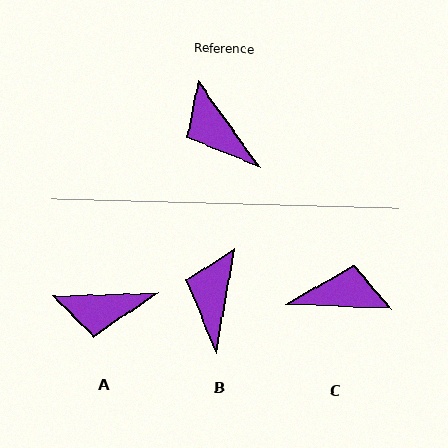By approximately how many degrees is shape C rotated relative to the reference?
Approximately 128 degrees clockwise.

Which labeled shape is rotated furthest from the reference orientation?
C, about 128 degrees away.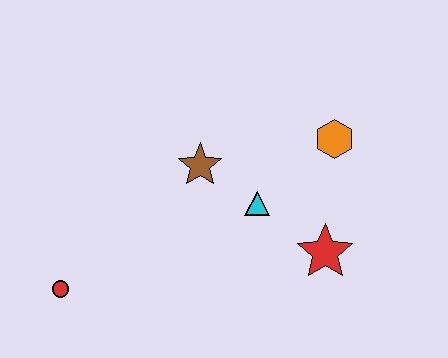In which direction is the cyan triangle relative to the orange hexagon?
The cyan triangle is to the left of the orange hexagon.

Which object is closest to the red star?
The cyan triangle is closest to the red star.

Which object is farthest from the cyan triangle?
The red circle is farthest from the cyan triangle.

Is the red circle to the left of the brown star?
Yes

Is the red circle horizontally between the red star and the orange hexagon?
No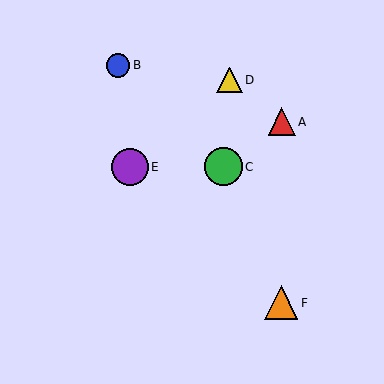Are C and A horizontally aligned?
No, C is at y≈167 and A is at y≈122.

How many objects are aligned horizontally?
2 objects (C, E) are aligned horizontally.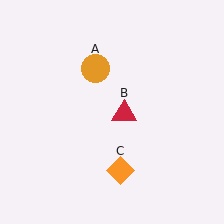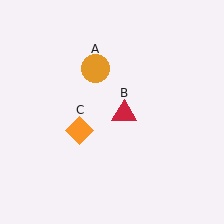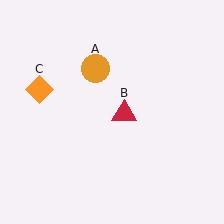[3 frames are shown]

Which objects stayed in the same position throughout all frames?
Orange circle (object A) and red triangle (object B) remained stationary.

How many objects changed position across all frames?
1 object changed position: orange diamond (object C).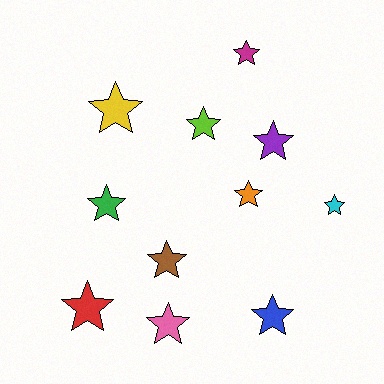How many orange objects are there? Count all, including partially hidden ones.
There is 1 orange object.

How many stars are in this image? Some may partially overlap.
There are 11 stars.